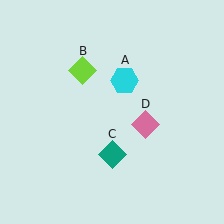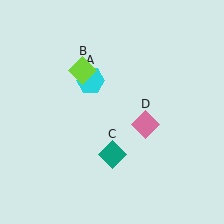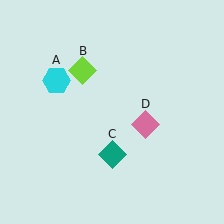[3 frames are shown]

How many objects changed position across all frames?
1 object changed position: cyan hexagon (object A).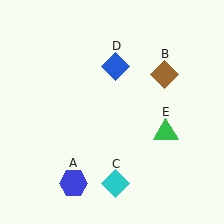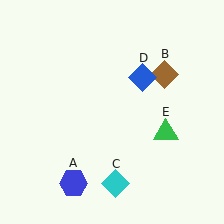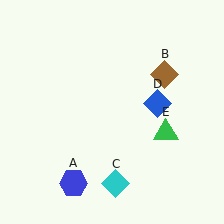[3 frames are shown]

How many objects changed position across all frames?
1 object changed position: blue diamond (object D).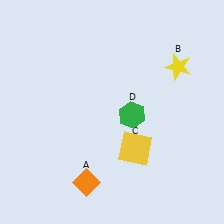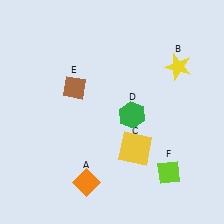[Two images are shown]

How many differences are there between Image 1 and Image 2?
There are 2 differences between the two images.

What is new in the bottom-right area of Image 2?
A lime diamond (F) was added in the bottom-right area of Image 2.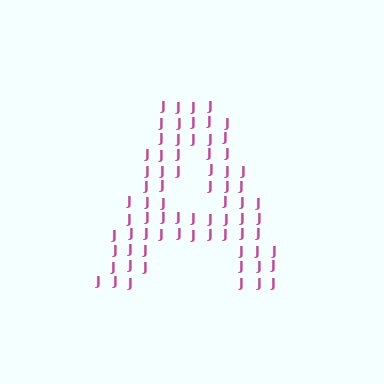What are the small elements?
The small elements are letter J's.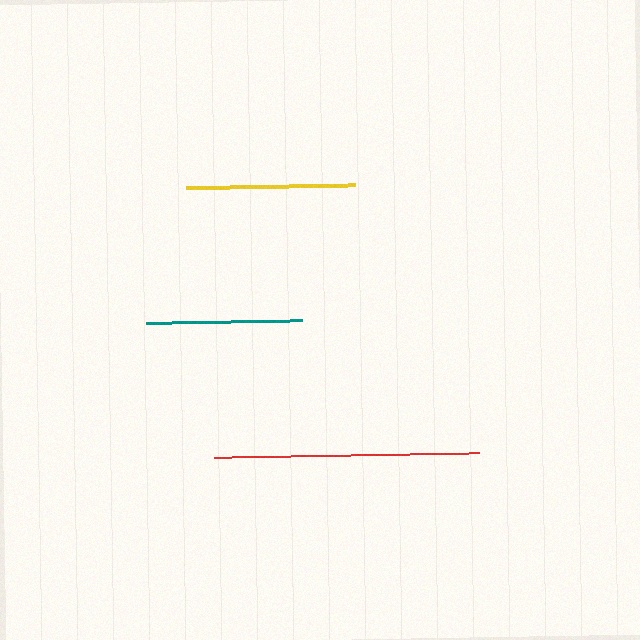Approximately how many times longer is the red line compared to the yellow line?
The red line is approximately 1.6 times the length of the yellow line.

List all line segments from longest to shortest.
From longest to shortest: red, yellow, teal.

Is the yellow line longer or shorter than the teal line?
The yellow line is longer than the teal line.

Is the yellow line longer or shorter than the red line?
The red line is longer than the yellow line.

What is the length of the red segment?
The red segment is approximately 265 pixels long.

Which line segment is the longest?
The red line is the longest at approximately 265 pixels.